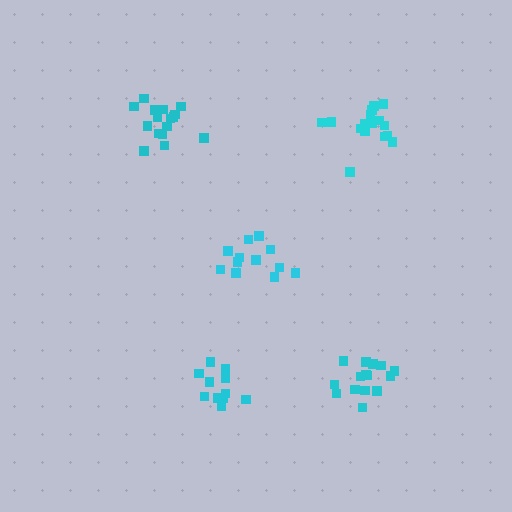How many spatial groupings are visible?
There are 5 spatial groupings.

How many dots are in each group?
Group 1: 12 dots, Group 2: 17 dots, Group 3: 11 dots, Group 4: 16 dots, Group 5: 15 dots (71 total).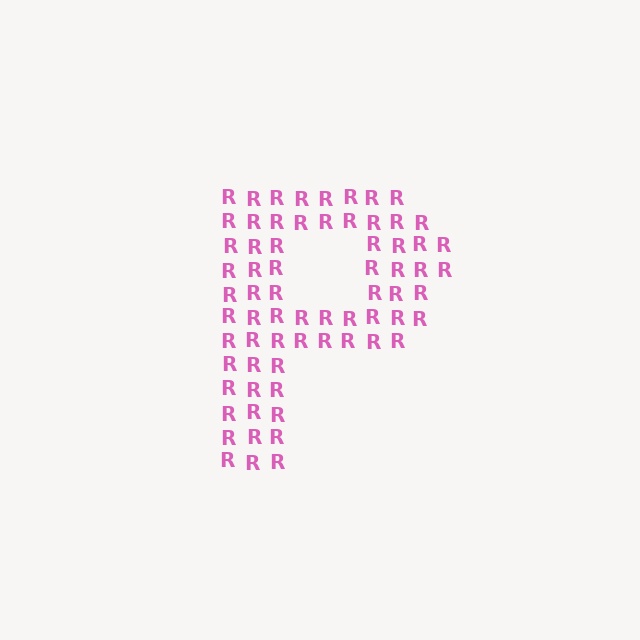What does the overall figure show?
The overall figure shows the letter P.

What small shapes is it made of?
It is made of small letter R's.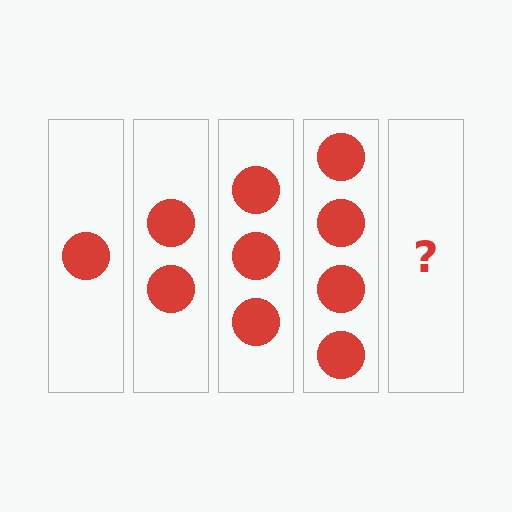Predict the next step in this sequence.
The next step is 5 circles.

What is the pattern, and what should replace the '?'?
The pattern is that each step adds one more circle. The '?' should be 5 circles.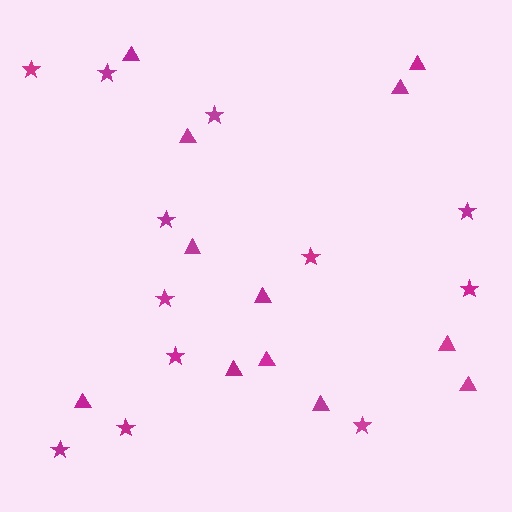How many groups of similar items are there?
There are 2 groups: one group of stars (12) and one group of triangles (12).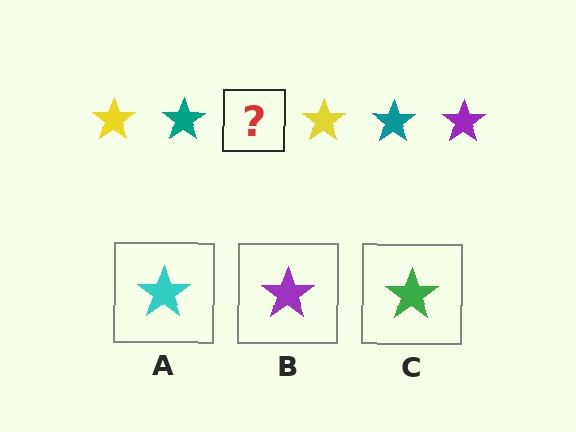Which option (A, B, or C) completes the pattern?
B.